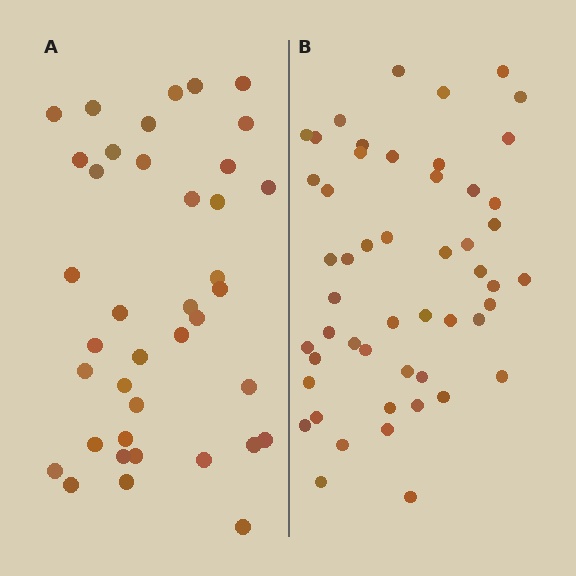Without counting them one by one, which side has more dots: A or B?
Region B (the right region) has more dots.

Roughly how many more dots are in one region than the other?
Region B has roughly 12 or so more dots than region A.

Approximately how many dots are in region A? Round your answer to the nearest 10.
About 40 dots. (The exact count is 39, which rounds to 40.)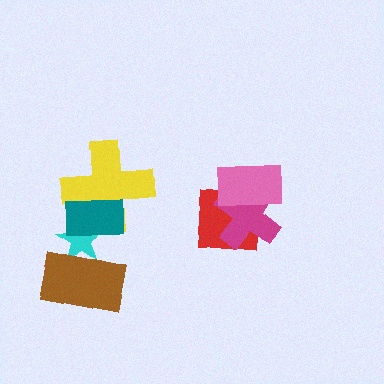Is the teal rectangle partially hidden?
No, no other shape covers it.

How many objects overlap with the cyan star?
3 objects overlap with the cyan star.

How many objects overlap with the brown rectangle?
1 object overlaps with the brown rectangle.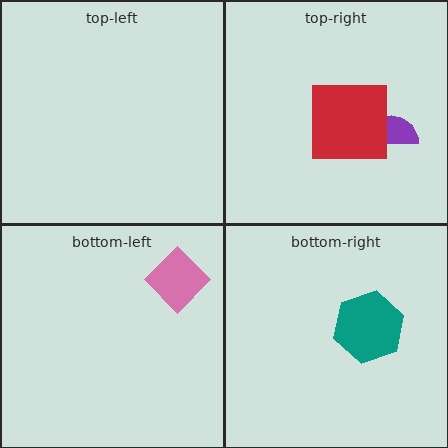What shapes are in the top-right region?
The purple semicircle, the red square.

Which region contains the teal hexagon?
The bottom-right region.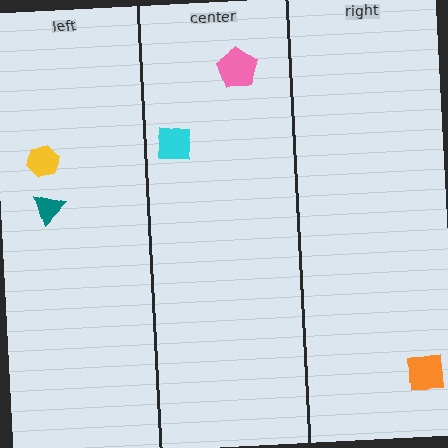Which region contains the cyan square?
The center region.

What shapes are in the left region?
The yellow hexagon, the teal triangle.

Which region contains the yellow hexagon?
The left region.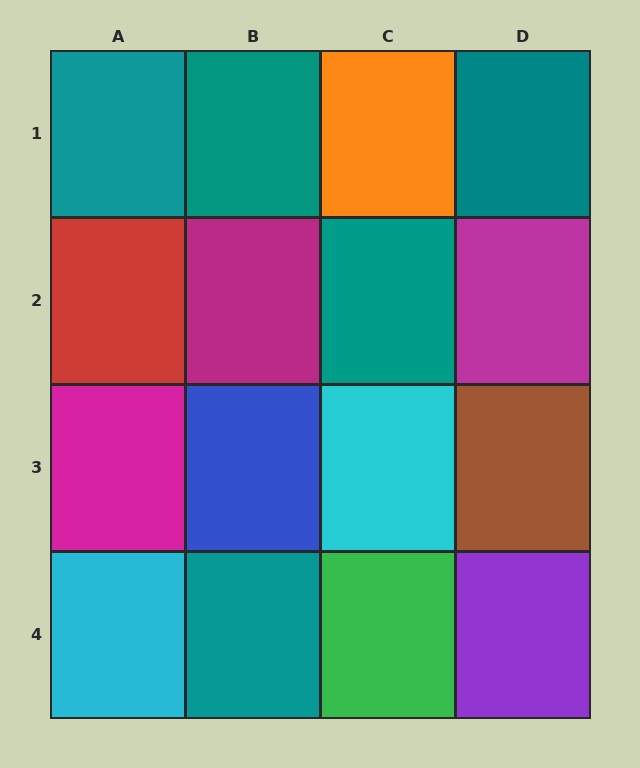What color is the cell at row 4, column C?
Green.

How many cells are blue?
1 cell is blue.